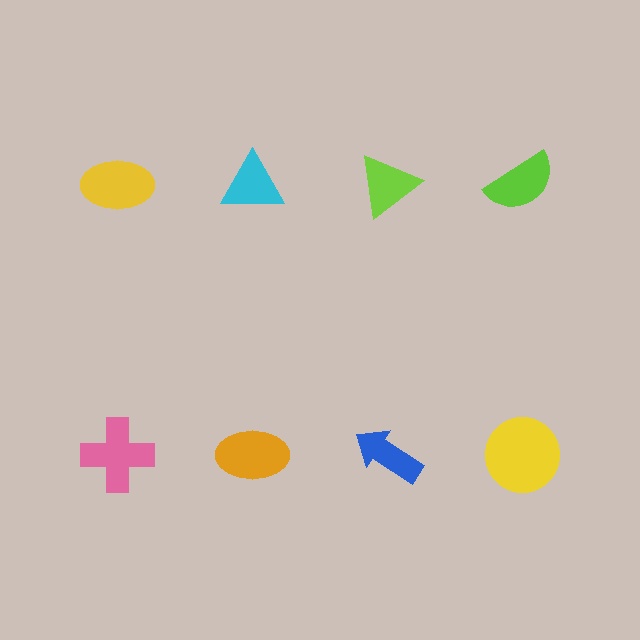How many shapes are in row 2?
4 shapes.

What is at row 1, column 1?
A yellow ellipse.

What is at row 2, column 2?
An orange ellipse.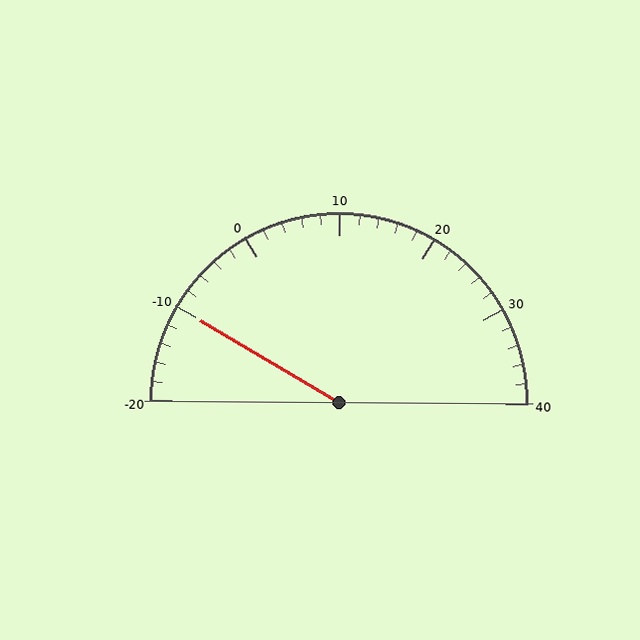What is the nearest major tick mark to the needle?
The nearest major tick mark is -10.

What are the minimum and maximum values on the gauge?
The gauge ranges from -20 to 40.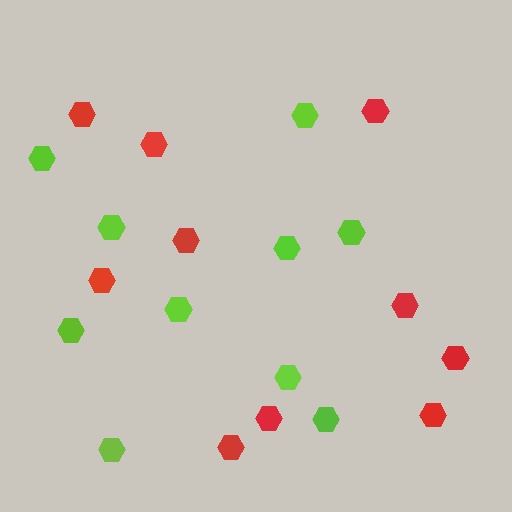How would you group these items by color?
There are 2 groups: one group of lime hexagons (10) and one group of red hexagons (10).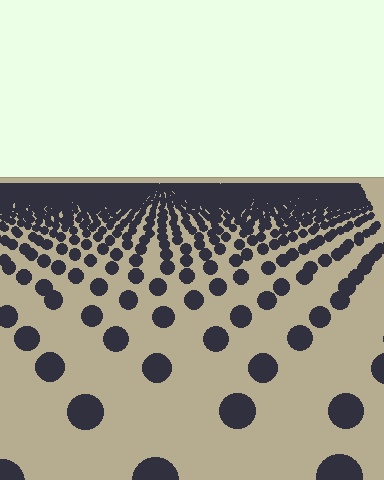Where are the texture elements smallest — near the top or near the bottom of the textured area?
Near the top.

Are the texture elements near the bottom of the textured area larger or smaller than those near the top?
Larger. Near the bottom, elements are closer to the viewer and appear at a bigger on-screen size.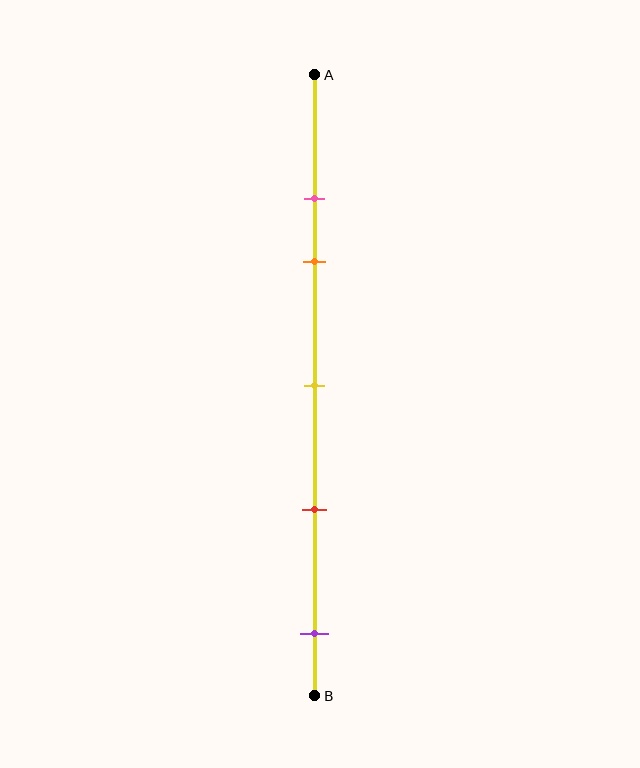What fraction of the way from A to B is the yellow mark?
The yellow mark is approximately 50% (0.5) of the way from A to B.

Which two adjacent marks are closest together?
The pink and orange marks are the closest adjacent pair.